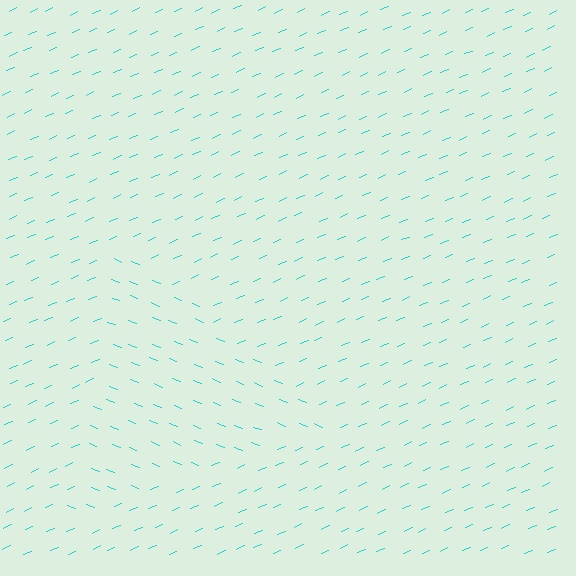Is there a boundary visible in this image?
Yes, there is a texture boundary formed by a change in line orientation.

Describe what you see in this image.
The image is filled with small cyan line segments. A triangle region in the image has lines oriented differently from the surrounding lines, creating a visible texture boundary.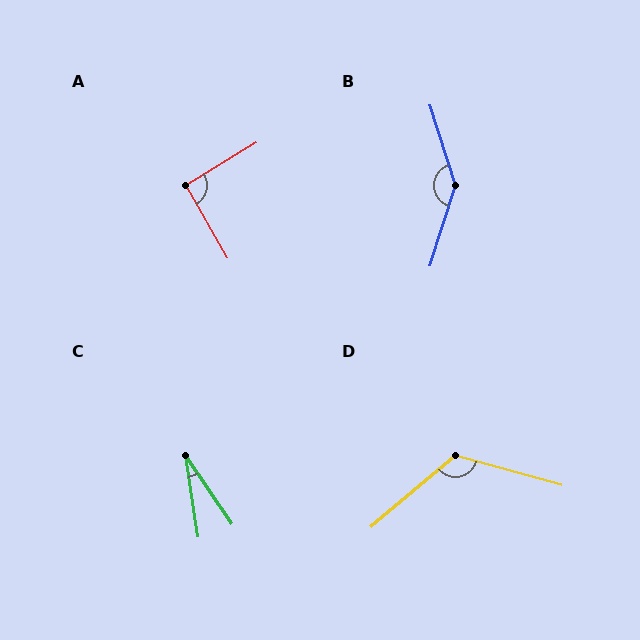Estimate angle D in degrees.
Approximately 124 degrees.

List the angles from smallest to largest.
C (26°), A (91°), D (124°), B (145°).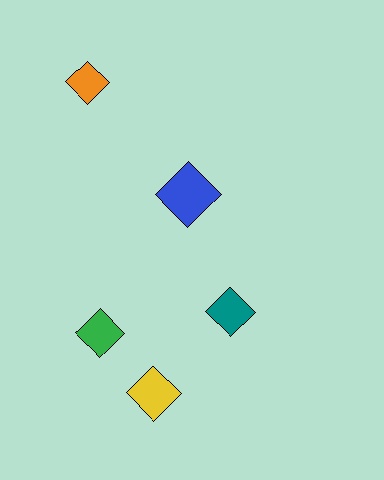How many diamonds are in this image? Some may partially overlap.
There are 5 diamonds.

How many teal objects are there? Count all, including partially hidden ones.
There is 1 teal object.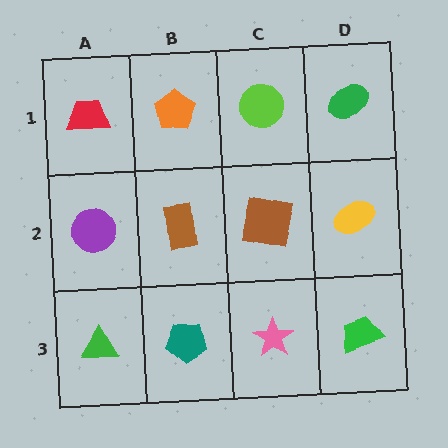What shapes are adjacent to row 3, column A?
A purple circle (row 2, column A), a teal pentagon (row 3, column B).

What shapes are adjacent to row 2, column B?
An orange pentagon (row 1, column B), a teal pentagon (row 3, column B), a purple circle (row 2, column A), a brown square (row 2, column C).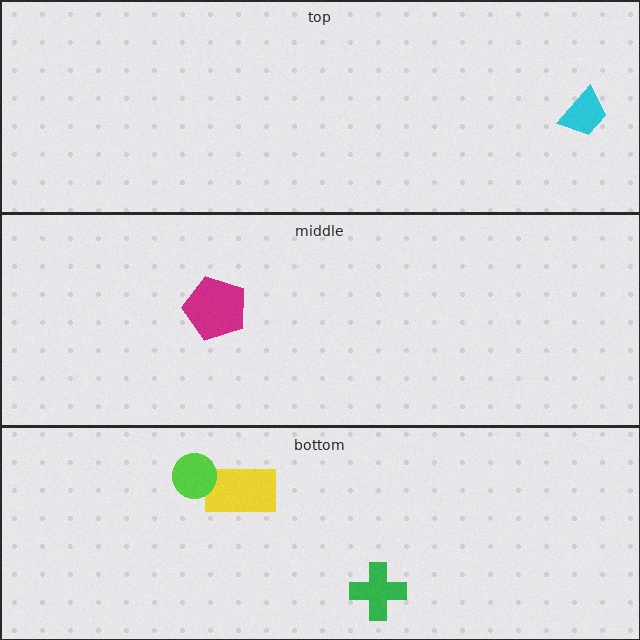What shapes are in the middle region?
The magenta pentagon.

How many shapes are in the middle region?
1.